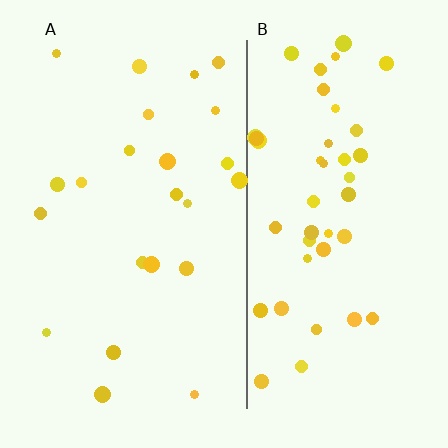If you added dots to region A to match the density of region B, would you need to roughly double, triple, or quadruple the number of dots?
Approximately double.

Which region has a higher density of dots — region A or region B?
B (the right).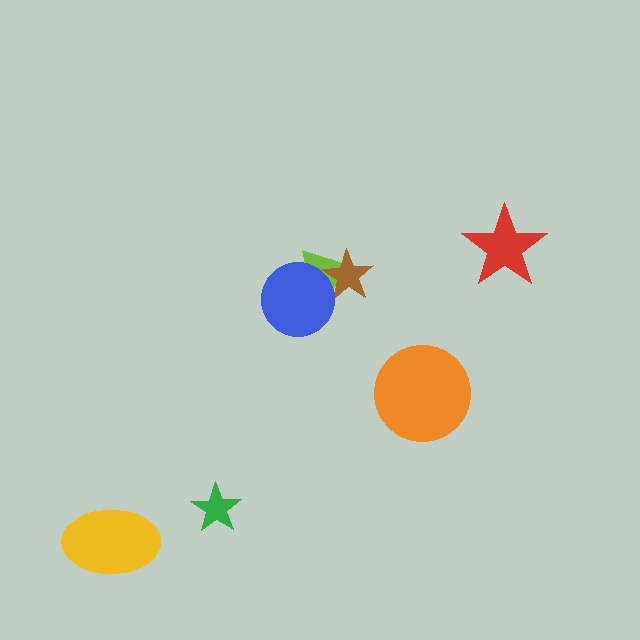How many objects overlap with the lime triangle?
2 objects overlap with the lime triangle.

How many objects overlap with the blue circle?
2 objects overlap with the blue circle.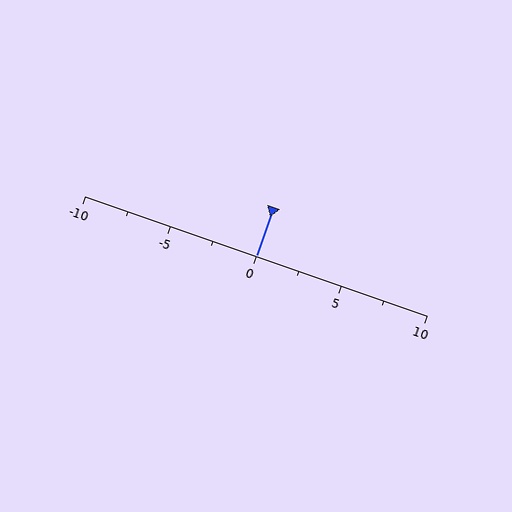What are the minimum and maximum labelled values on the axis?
The axis runs from -10 to 10.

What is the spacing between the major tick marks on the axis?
The major ticks are spaced 5 apart.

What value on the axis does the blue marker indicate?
The marker indicates approximately 0.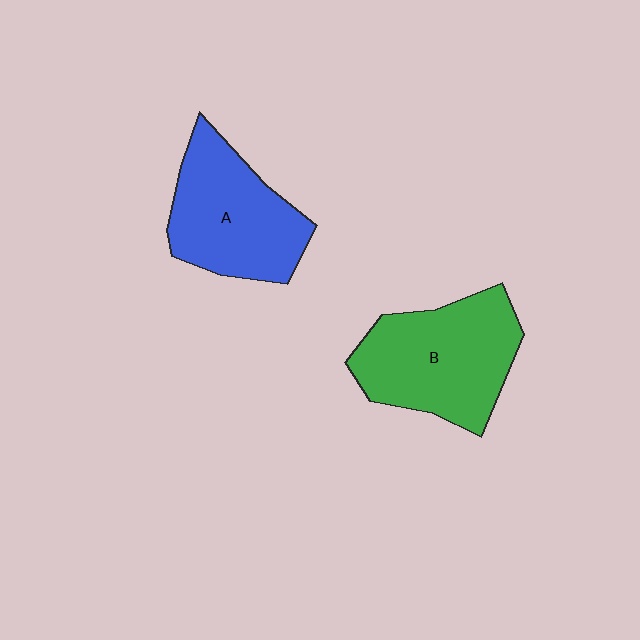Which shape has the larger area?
Shape B (green).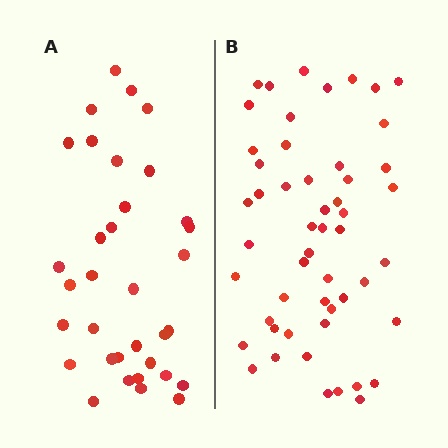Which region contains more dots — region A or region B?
Region B (the right region) has more dots.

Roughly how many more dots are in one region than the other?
Region B has approximately 20 more dots than region A.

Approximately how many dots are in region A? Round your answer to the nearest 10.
About 30 dots. (The exact count is 34, which rounds to 30.)